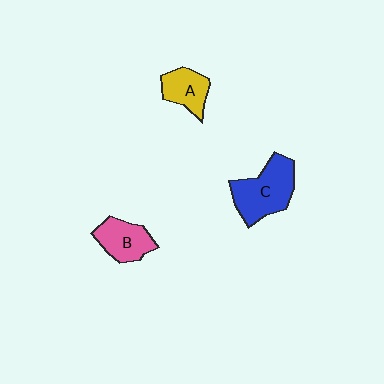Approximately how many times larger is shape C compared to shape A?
Approximately 1.7 times.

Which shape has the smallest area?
Shape A (yellow).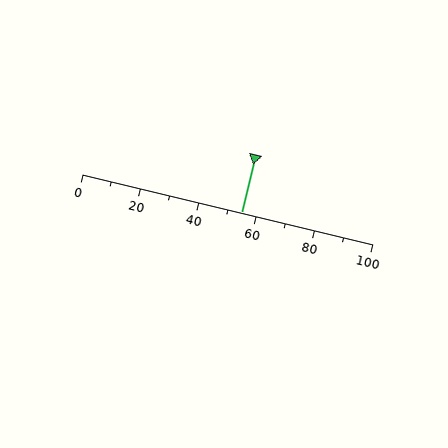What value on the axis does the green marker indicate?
The marker indicates approximately 55.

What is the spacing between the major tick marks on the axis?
The major ticks are spaced 20 apart.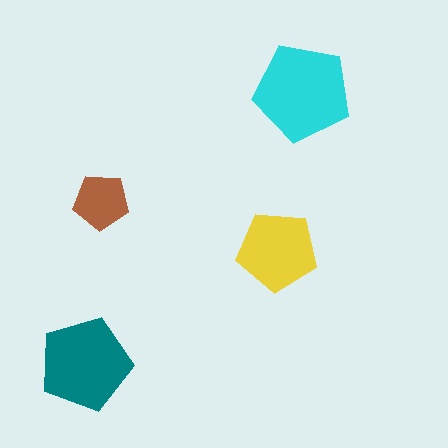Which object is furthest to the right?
The cyan pentagon is rightmost.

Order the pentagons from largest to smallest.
the cyan one, the teal one, the yellow one, the brown one.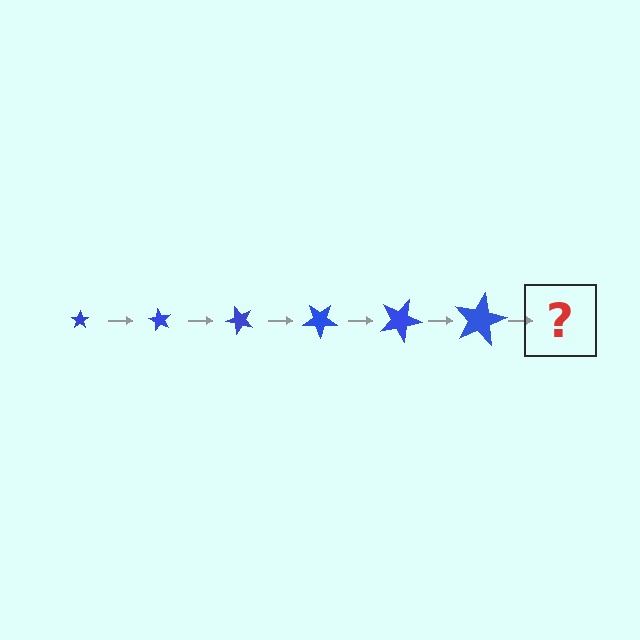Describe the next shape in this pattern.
It should be a star, larger than the previous one and rotated 360 degrees from the start.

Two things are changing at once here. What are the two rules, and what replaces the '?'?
The two rules are that the star grows larger each step and it rotates 60 degrees each step. The '?' should be a star, larger than the previous one and rotated 360 degrees from the start.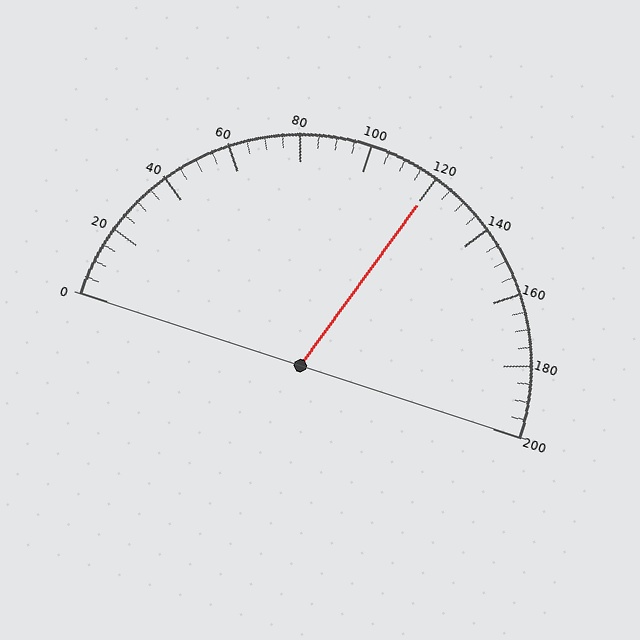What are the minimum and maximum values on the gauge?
The gauge ranges from 0 to 200.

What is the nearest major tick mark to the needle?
The nearest major tick mark is 120.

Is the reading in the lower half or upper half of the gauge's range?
The reading is in the upper half of the range (0 to 200).